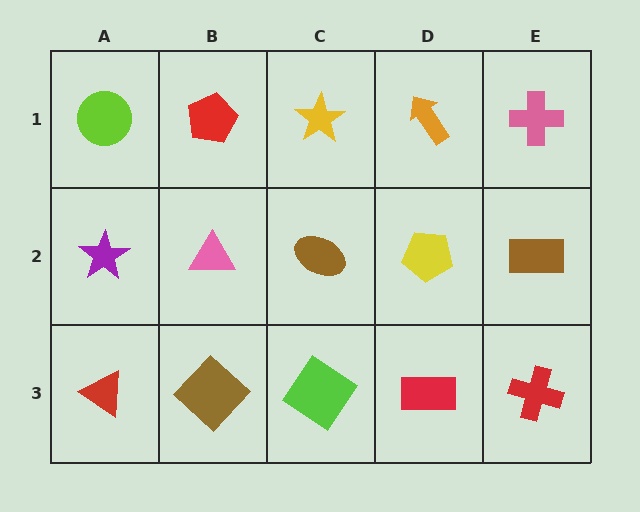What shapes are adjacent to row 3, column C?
A brown ellipse (row 2, column C), a brown diamond (row 3, column B), a red rectangle (row 3, column D).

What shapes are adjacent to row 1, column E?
A brown rectangle (row 2, column E), an orange arrow (row 1, column D).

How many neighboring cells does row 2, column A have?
3.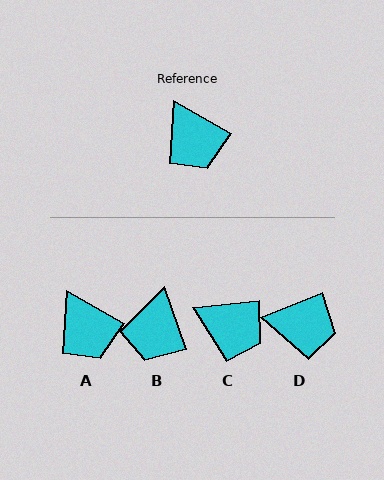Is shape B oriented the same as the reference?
No, it is off by about 42 degrees.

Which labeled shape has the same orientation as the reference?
A.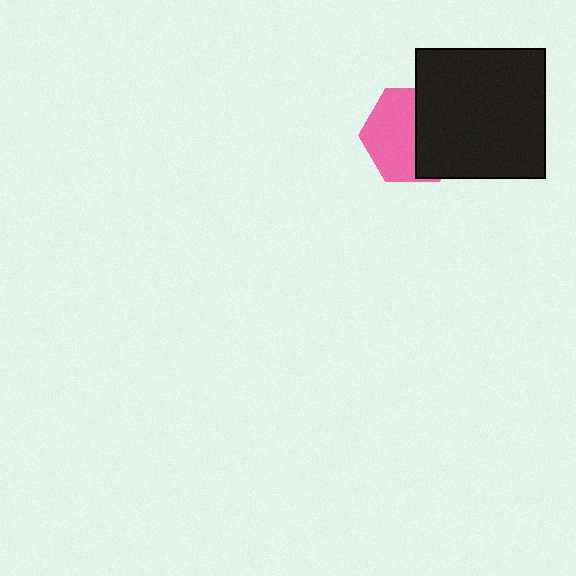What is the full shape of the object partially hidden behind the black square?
The partially hidden object is a pink hexagon.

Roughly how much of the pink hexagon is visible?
About half of it is visible (roughly 54%).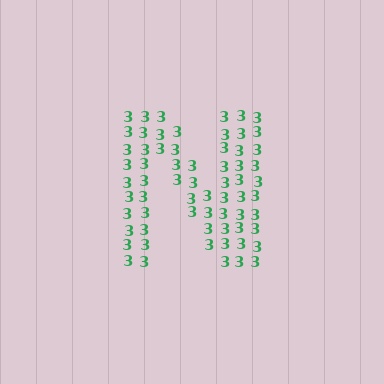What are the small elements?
The small elements are digit 3's.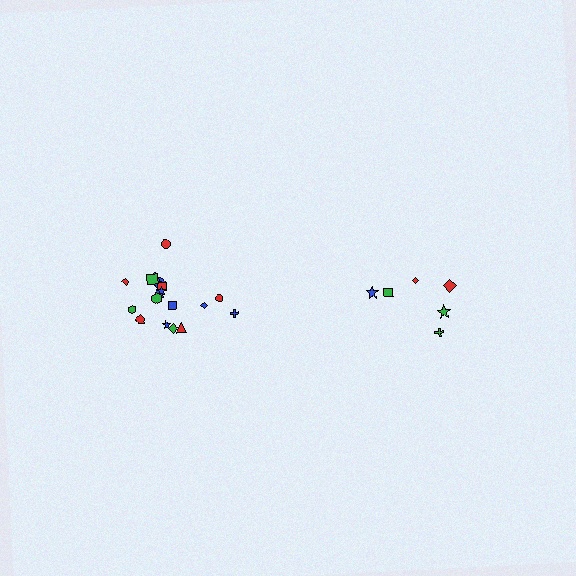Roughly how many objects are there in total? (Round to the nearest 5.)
Roughly 25 objects in total.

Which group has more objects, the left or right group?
The left group.